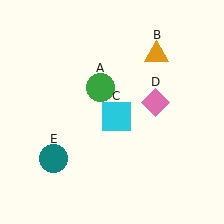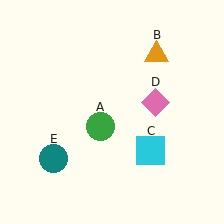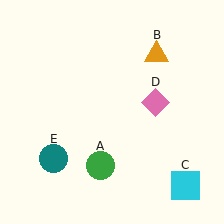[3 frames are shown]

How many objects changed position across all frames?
2 objects changed position: green circle (object A), cyan square (object C).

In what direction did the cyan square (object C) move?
The cyan square (object C) moved down and to the right.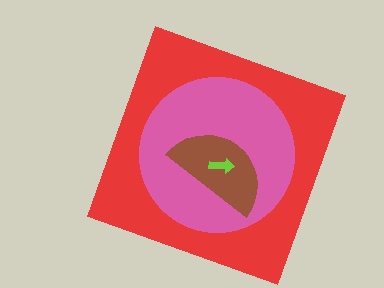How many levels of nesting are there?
4.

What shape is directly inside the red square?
The pink circle.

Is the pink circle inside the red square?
Yes.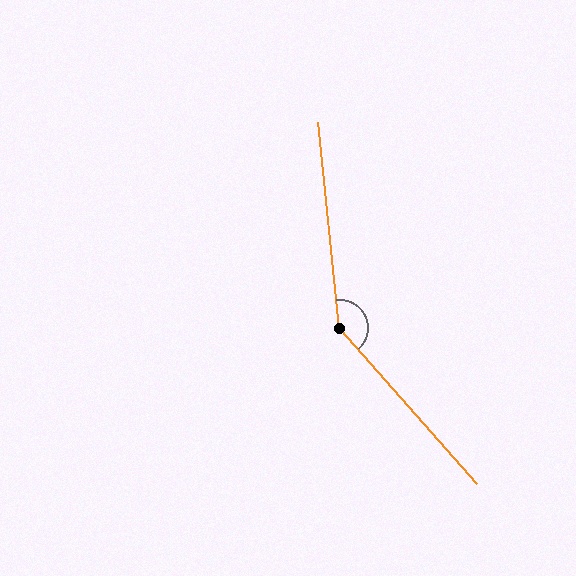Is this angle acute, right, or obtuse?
It is obtuse.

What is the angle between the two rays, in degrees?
Approximately 145 degrees.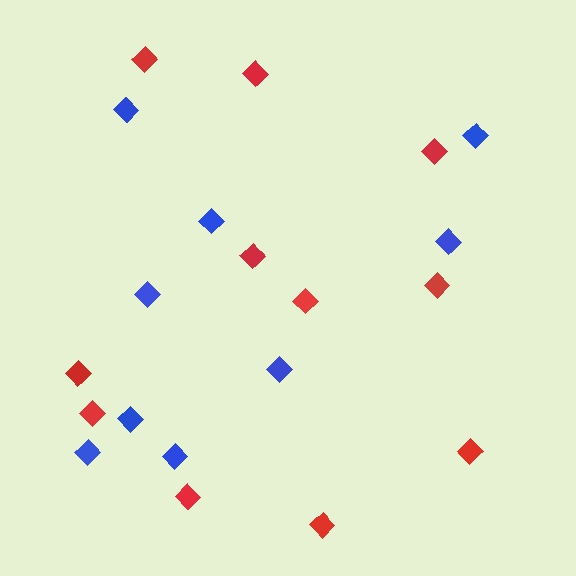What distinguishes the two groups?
There are 2 groups: one group of red diamonds (11) and one group of blue diamonds (9).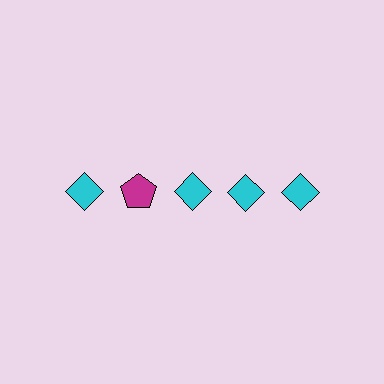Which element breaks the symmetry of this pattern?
The magenta pentagon in the top row, second from left column breaks the symmetry. All other shapes are cyan diamonds.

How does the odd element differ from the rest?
It differs in both color (magenta instead of cyan) and shape (pentagon instead of diamond).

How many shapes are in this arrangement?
There are 5 shapes arranged in a grid pattern.